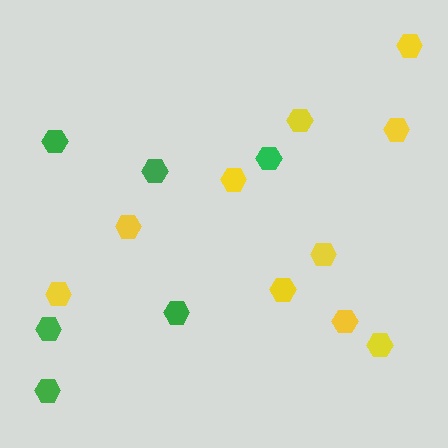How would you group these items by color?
There are 2 groups: one group of yellow hexagons (10) and one group of green hexagons (6).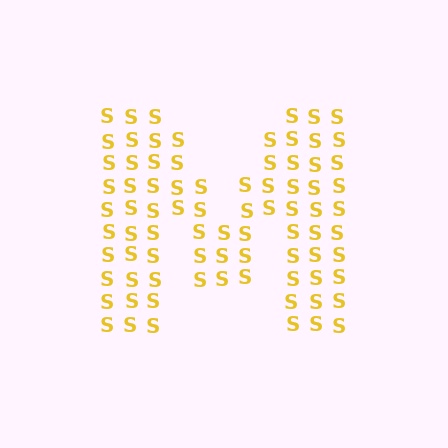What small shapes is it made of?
It is made of small letter S's.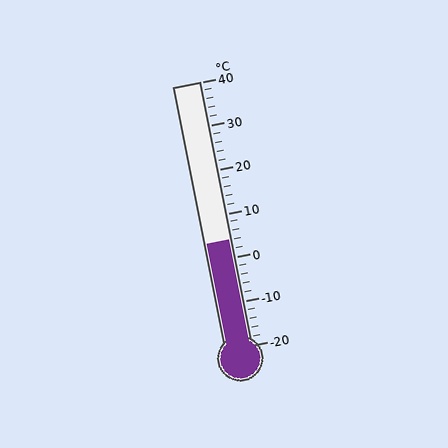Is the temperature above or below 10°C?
The temperature is below 10°C.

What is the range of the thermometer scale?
The thermometer scale ranges from -20°C to 40°C.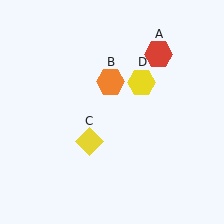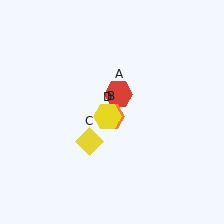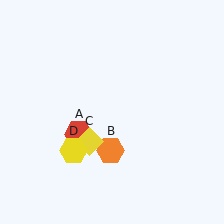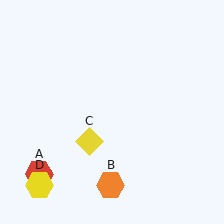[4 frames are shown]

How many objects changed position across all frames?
3 objects changed position: red hexagon (object A), orange hexagon (object B), yellow hexagon (object D).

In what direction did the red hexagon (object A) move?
The red hexagon (object A) moved down and to the left.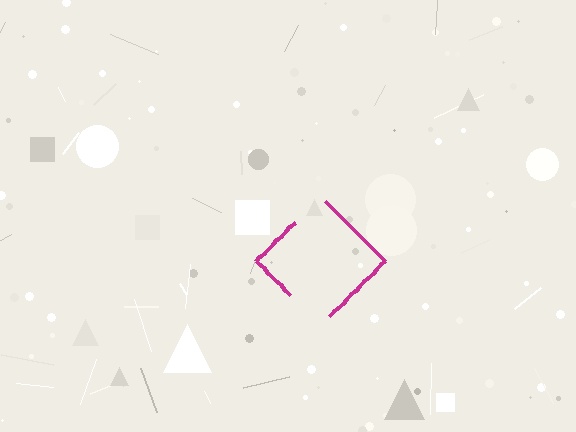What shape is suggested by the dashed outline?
The dashed outline suggests a diamond.